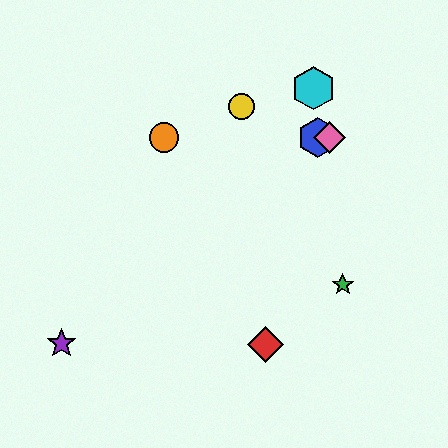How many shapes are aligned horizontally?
3 shapes (the blue hexagon, the orange circle, the pink diamond) are aligned horizontally.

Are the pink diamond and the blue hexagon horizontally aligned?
Yes, both are at y≈137.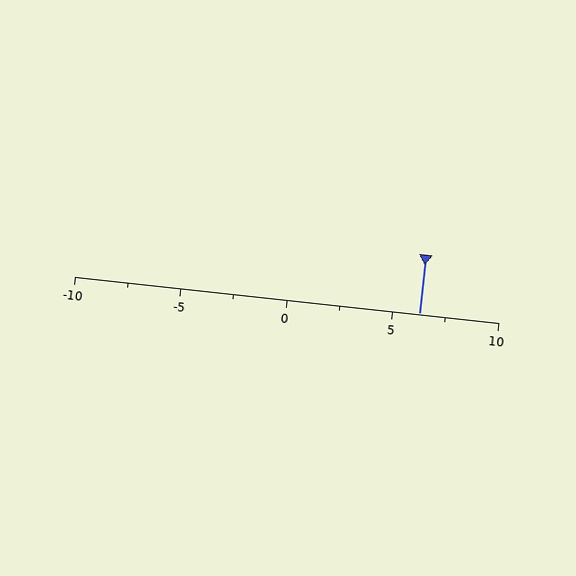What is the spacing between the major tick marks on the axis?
The major ticks are spaced 5 apart.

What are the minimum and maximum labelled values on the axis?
The axis runs from -10 to 10.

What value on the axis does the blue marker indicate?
The marker indicates approximately 6.2.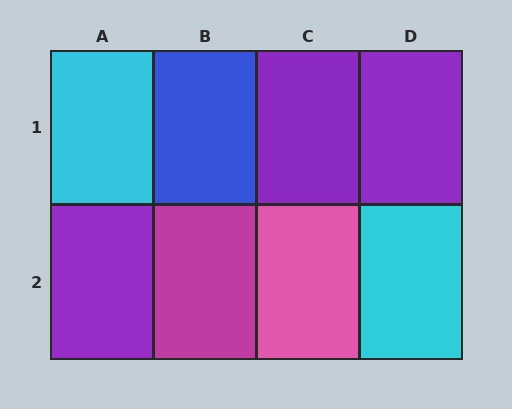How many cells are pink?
1 cell is pink.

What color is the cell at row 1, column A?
Cyan.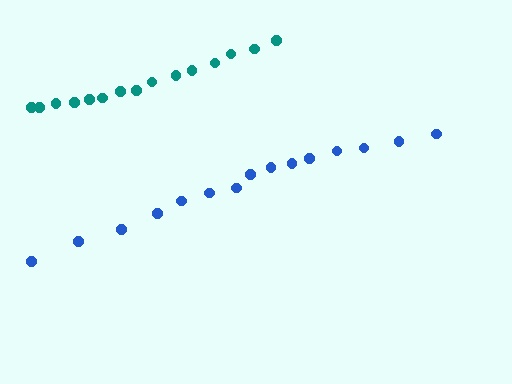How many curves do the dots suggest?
There are 2 distinct paths.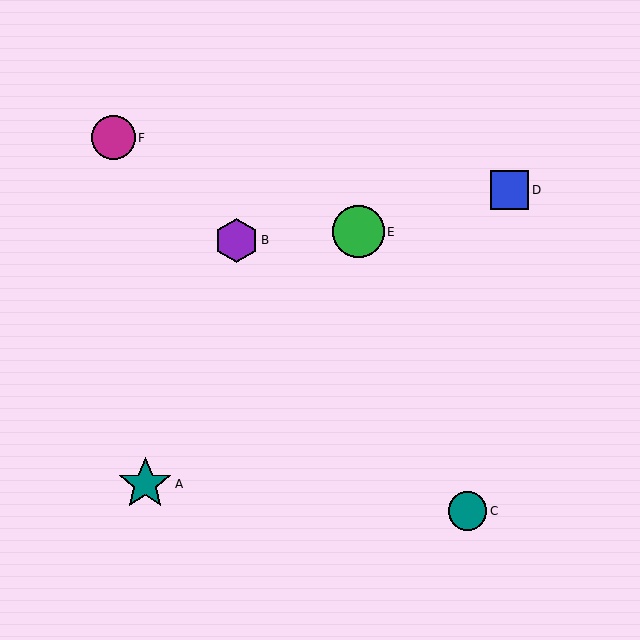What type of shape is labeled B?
Shape B is a purple hexagon.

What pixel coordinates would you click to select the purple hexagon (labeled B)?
Click at (236, 240) to select the purple hexagon B.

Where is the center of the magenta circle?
The center of the magenta circle is at (113, 138).